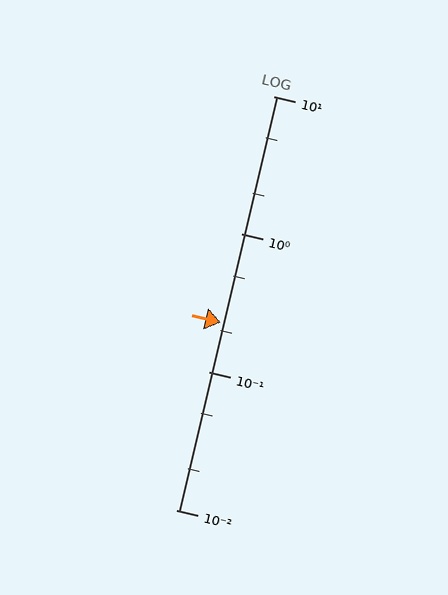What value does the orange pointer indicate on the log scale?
The pointer indicates approximately 0.23.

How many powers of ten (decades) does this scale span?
The scale spans 3 decades, from 0.01 to 10.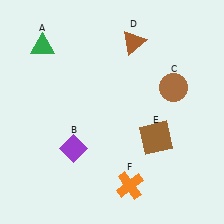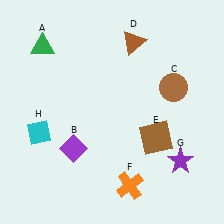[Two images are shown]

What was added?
A purple star (G), a cyan diamond (H) were added in Image 2.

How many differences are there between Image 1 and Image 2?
There are 2 differences between the two images.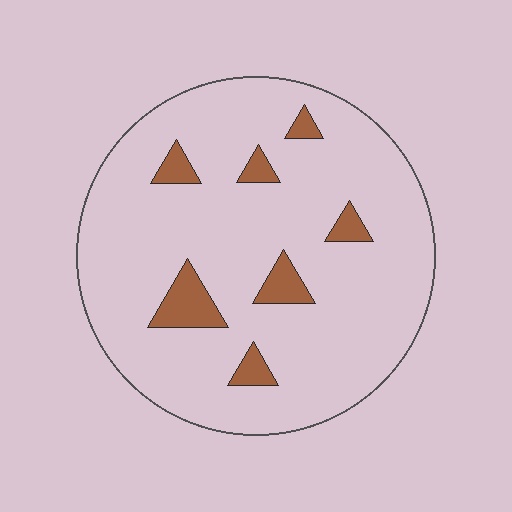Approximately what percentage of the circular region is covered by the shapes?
Approximately 10%.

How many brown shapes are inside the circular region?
7.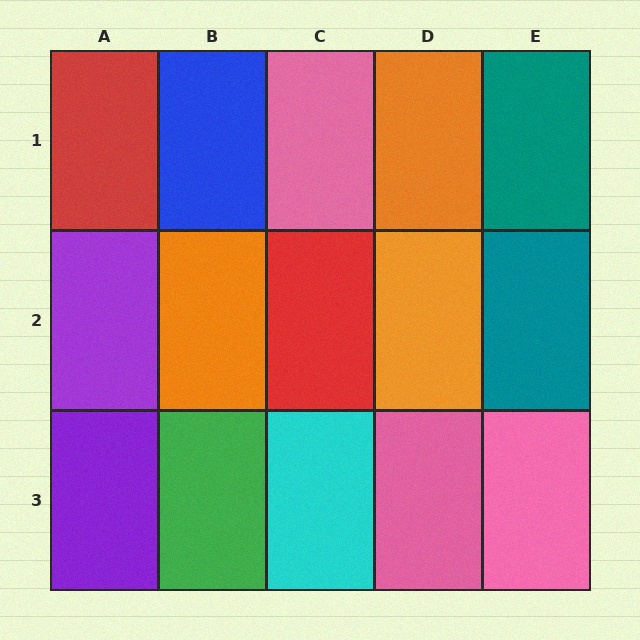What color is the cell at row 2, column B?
Orange.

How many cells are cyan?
1 cell is cyan.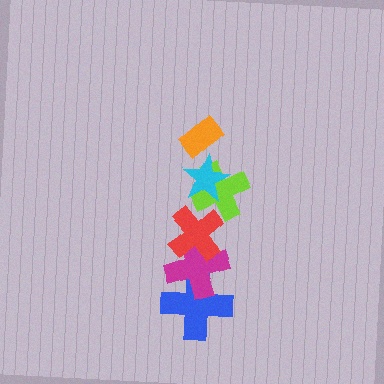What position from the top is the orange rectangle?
The orange rectangle is 1st from the top.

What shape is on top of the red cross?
The lime cross is on top of the red cross.